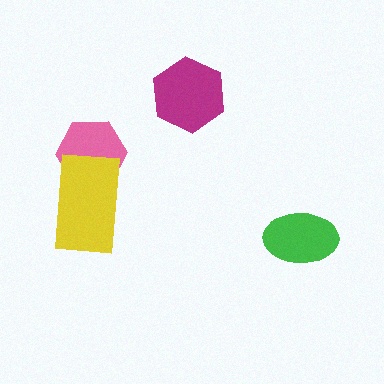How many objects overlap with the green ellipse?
0 objects overlap with the green ellipse.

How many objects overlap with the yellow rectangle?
1 object overlaps with the yellow rectangle.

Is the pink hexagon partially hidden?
Yes, it is partially covered by another shape.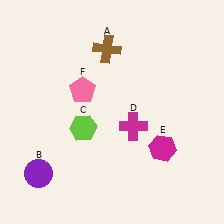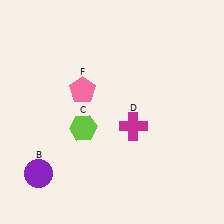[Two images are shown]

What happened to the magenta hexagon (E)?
The magenta hexagon (E) was removed in Image 2. It was in the bottom-right area of Image 1.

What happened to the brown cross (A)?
The brown cross (A) was removed in Image 2. It was in the top-left area of Image 1.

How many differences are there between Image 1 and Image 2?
There are 2 differences between the two images.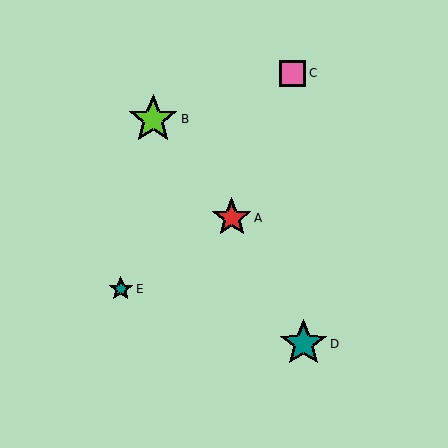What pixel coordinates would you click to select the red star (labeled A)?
Click at (232, 218) to select the red star A.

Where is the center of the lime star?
The center of the lime star is at (153, 119).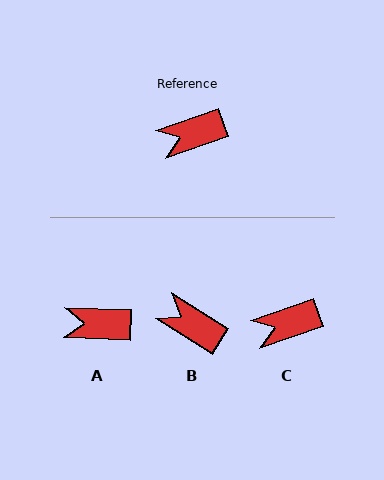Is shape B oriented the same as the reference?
No, it is off by about 51 degrees.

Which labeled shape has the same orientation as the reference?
C.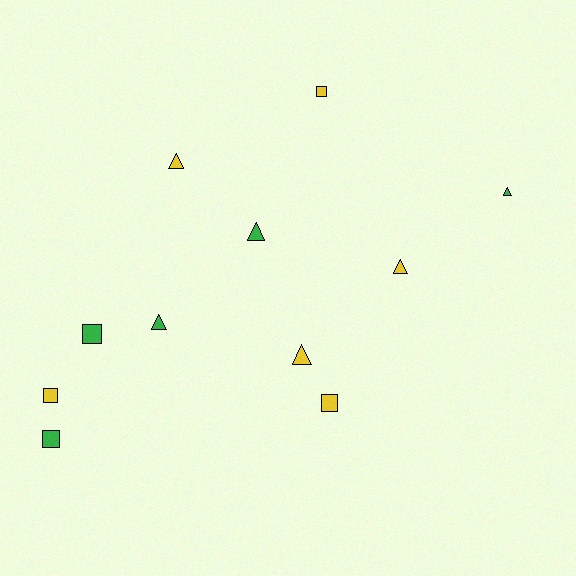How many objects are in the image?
There are 11 objects.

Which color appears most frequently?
Yellow, with 6 objects.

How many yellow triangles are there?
There are 3 yellow triangles.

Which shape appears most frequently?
Triangle, with 6 objects.